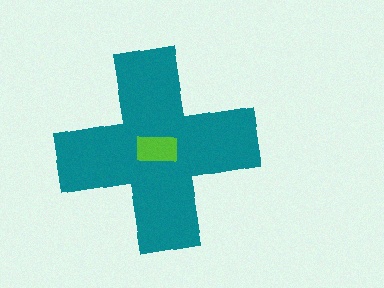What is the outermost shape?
The teal cross.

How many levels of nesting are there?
2.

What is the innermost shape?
The lime rectangle.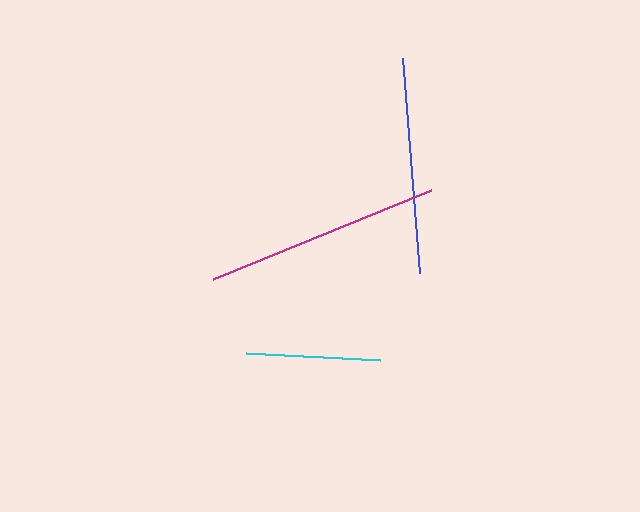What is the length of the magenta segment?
The magenta segment is approximately 235 pixels long.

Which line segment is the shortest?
The cyan line is the shortest at approximately 135 pixels.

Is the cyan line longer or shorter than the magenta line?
The magenta line is longer than the cyan line.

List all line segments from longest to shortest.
From longest to shortest: magenta, blue, cyan.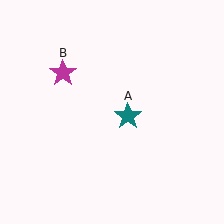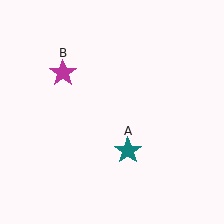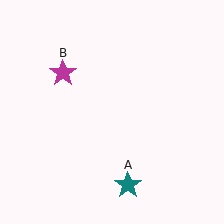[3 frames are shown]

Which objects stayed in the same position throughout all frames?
Magenta star (object B) remained stationary.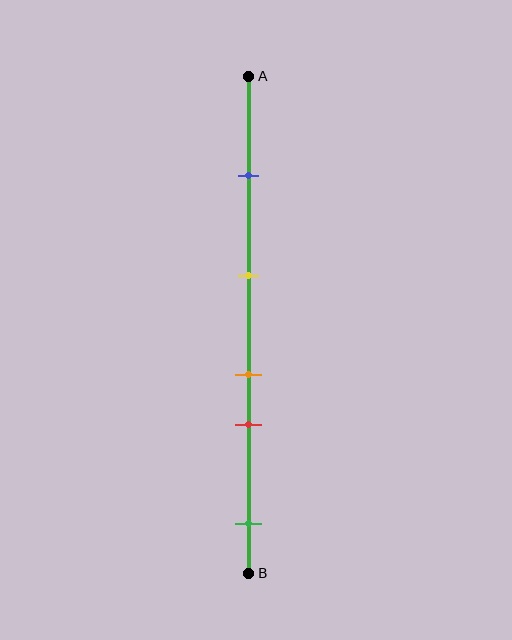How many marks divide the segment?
There are 5 marks dividing the segment.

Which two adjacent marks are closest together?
The orange and red marks are the closest adjacent pair.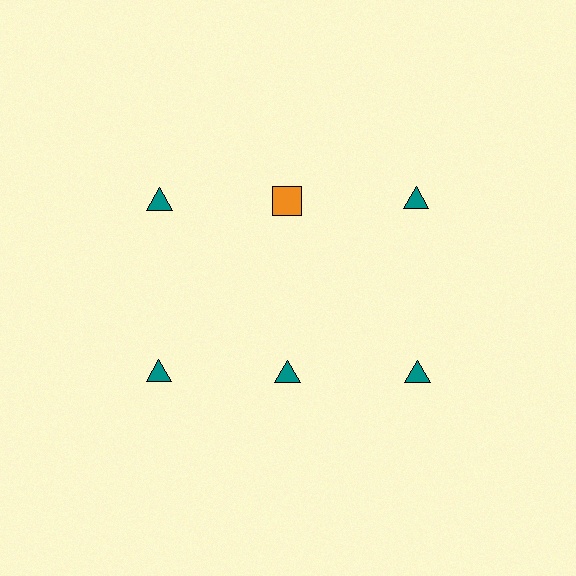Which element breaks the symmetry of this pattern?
The orange square in the top row, second from left column breaks the symmetry. All other shapes are teal triangles.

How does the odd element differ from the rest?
It differs in both color (orange instead of teal) and shape (square instead of triangle).